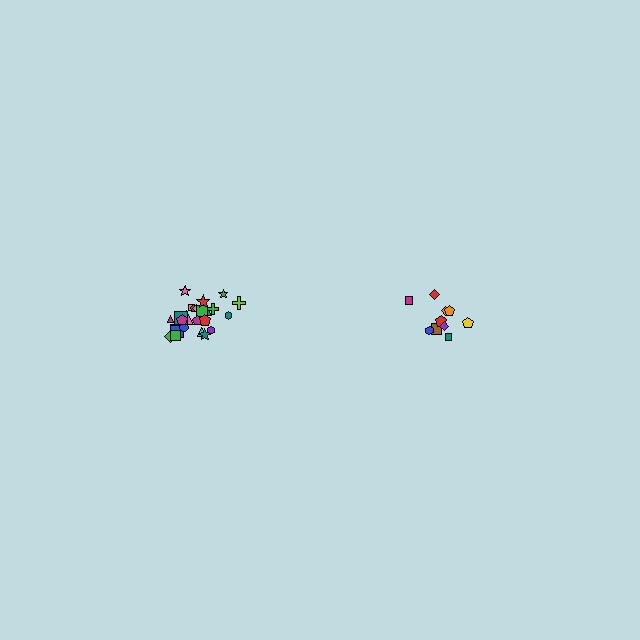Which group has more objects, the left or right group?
The left group.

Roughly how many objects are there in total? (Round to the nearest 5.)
Roughly 35 objects in total.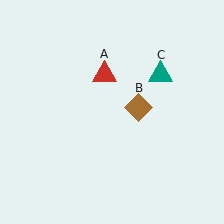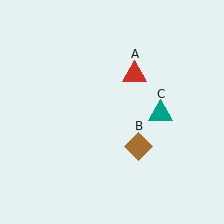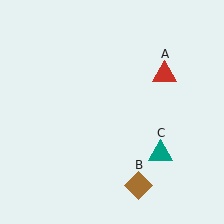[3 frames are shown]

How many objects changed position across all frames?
3 objects changed position: red triangle (object A), brown diamond (object B), teal triangle (object C).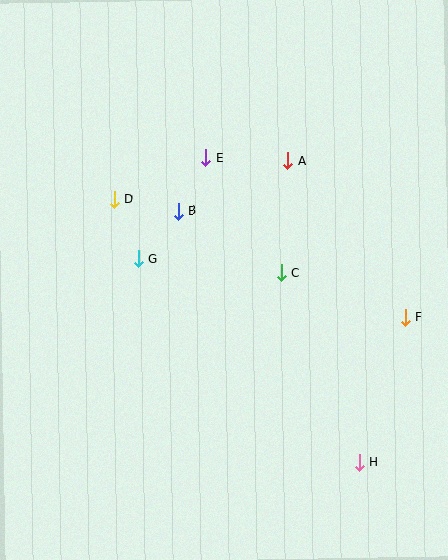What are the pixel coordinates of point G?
Point G is at (138, 259).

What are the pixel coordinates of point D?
Point D is at (114, 199).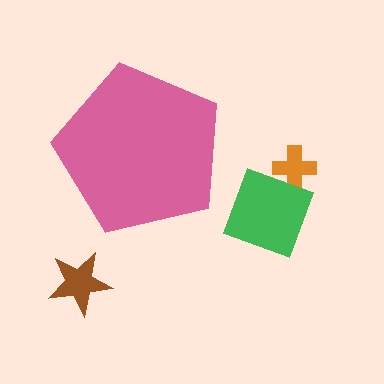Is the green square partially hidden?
No, the green square is fully visible.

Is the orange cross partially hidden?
No, the orange cross is fully visible.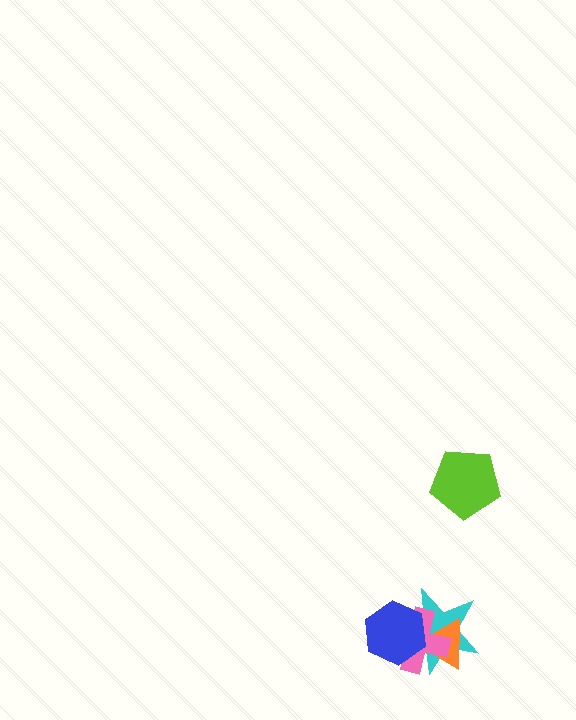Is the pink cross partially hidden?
Yes, it is partially covered by another shape.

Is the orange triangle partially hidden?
Yes, it is partially covered by another shape.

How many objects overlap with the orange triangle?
3 objects overlap with the orange triangle.